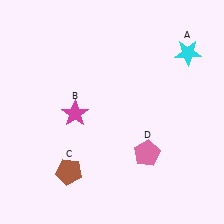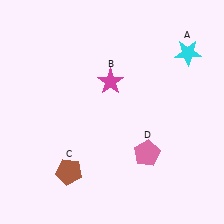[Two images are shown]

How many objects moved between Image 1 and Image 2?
1 object moved between the two images.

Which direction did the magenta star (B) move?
The magenta star (B) moved right.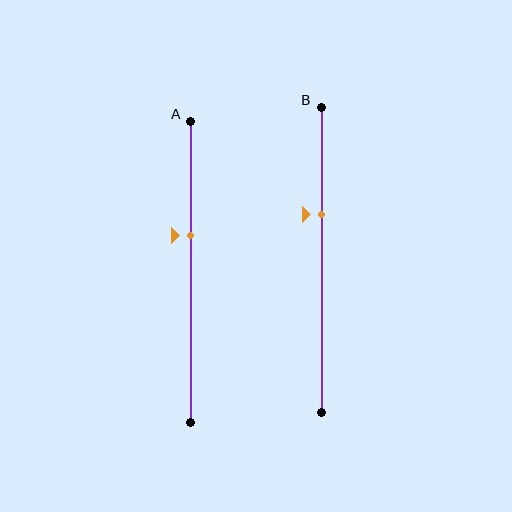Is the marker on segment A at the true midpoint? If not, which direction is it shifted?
No, the marker on segment A is shifted upward by about 12% of the segment length.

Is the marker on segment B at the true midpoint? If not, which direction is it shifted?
No, the marker on segment B is shifted upward by about 15% of the segment length.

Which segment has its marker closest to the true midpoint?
Segment A has its marker closest to the true midpoint.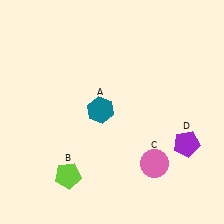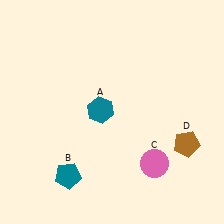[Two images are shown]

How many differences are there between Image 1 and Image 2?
There are 2 differences between the two images.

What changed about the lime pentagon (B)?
In Image 1, B is lime. In Image 2, it changed to teal.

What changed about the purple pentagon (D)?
In Image 1, D is purple. In Image 2, it changed to brown.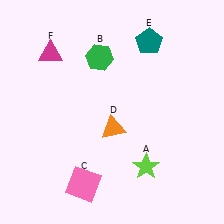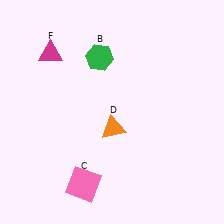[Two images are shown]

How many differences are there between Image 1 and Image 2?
There are 2 differences between the two images.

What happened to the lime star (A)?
The lime star (A) was removed in Image 2. It was in the bottom-right area of Image 1.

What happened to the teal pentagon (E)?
The teal pentagon (E) was removed in Image 2. It was in the top-right area of Image 1.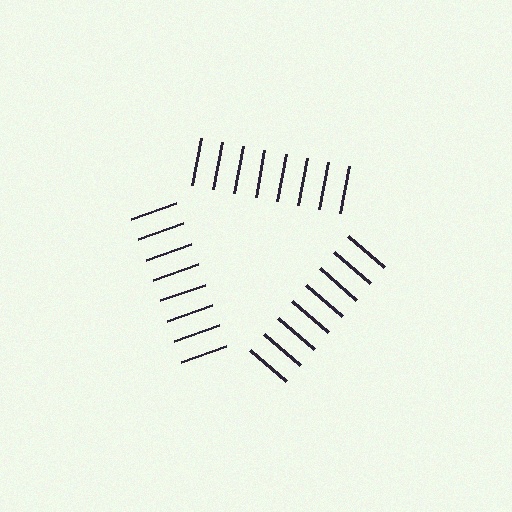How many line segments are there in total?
24 — 8 along each of the 3 edges.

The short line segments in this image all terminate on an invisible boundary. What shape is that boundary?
An illusory triangle — the line segments terminate on its edges but no continuous stroke is drawn.